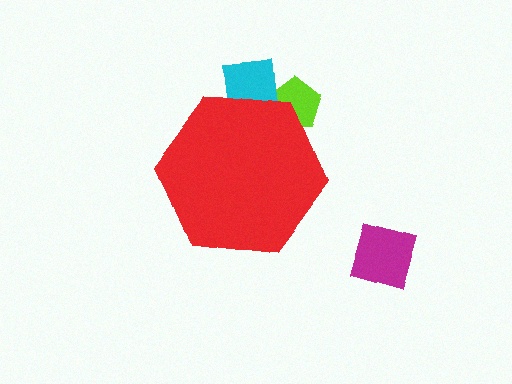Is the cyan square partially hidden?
Yes, the cyan square is partially hidden behind the red hexagon.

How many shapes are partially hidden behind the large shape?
2 shapes are partially hidden.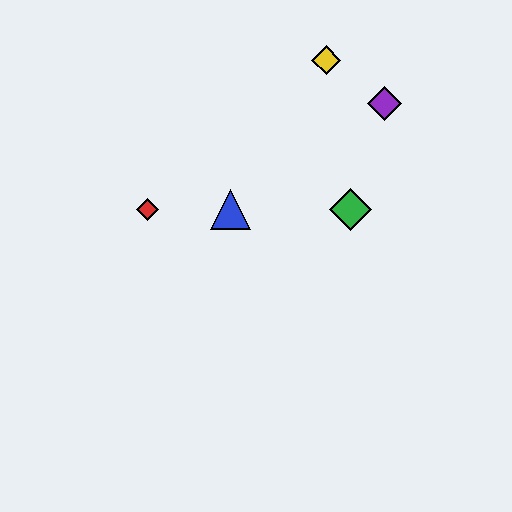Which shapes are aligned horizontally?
The red diamond, the blue triangle, the green diamond are aligned horizontally.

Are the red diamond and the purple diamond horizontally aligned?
No, the red diamond is at y≈210 and the purple diamond is at y≈103.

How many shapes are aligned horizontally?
3 shapes (the red diamond, the blue triangle, the green diamond) are aligned horizontally.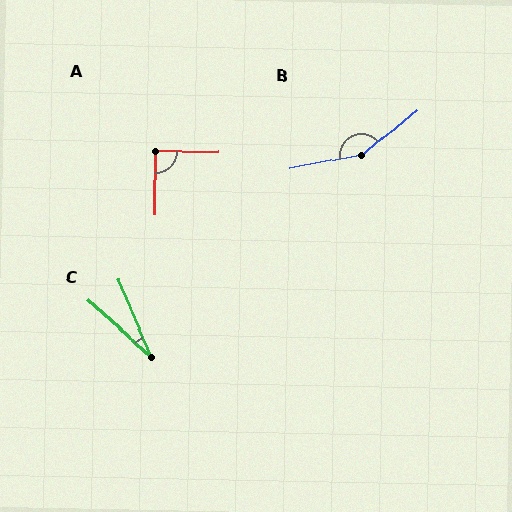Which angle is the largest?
B, at approximately 151 degrees.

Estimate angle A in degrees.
Approximately 90 degrees.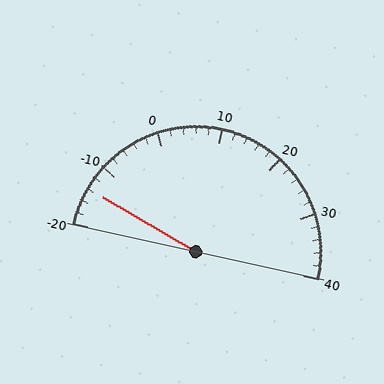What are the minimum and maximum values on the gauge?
The gauge ranges from -20 to 40.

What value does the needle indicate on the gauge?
The needle indicates approximately -14.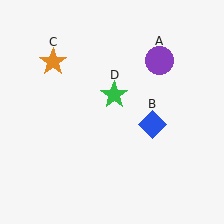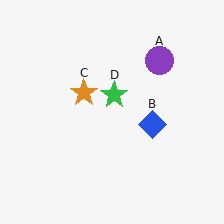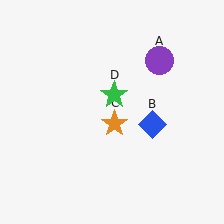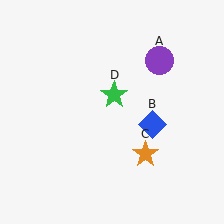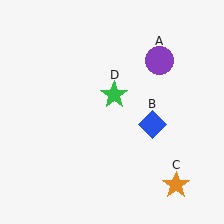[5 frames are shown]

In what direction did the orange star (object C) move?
The orange star (object C) moved down and to the right.